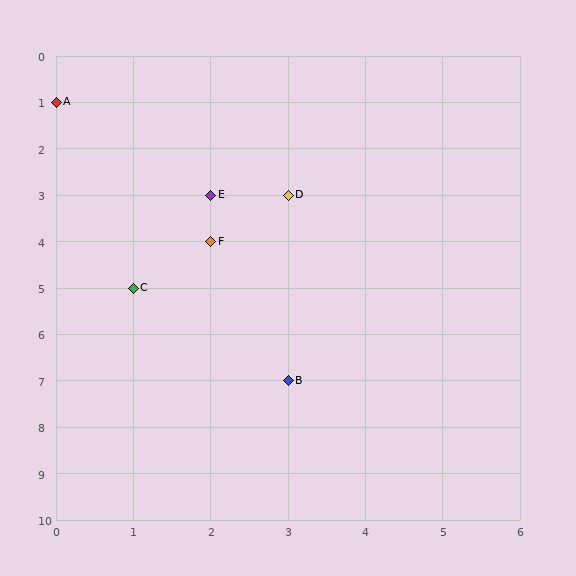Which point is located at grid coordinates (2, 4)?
Point F is at (2, 4).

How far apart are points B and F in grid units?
Points B and F are 1 column and 3 rows apart (about 3.2 grid units diagonally).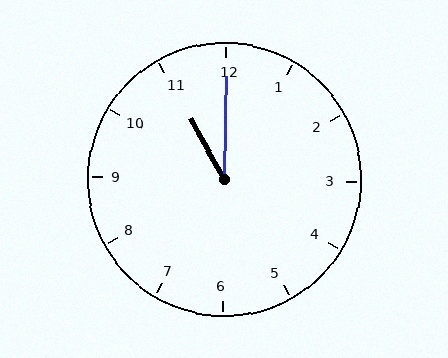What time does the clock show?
11:00.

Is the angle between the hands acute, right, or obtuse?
It is acute.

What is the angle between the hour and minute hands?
Approximately 30 degrees.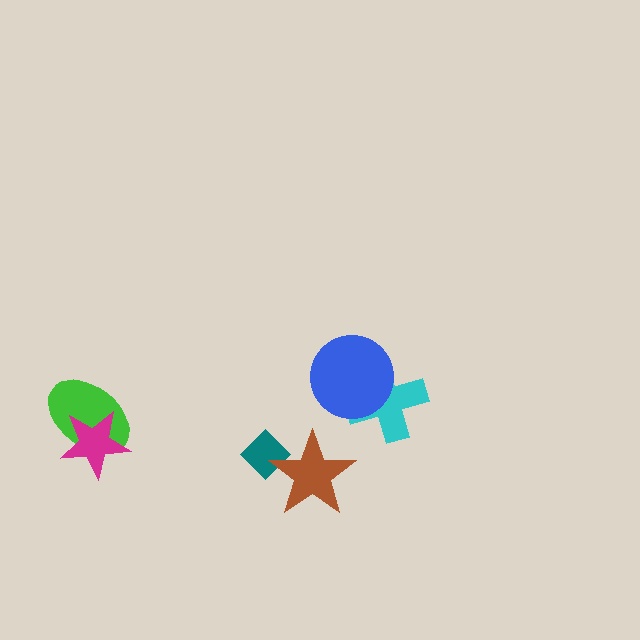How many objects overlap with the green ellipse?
1 object overlaps with the green ellipse.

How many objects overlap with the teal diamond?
1 object overlaps with the teal diamond.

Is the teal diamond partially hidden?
Yes, it is partially covered by another shape.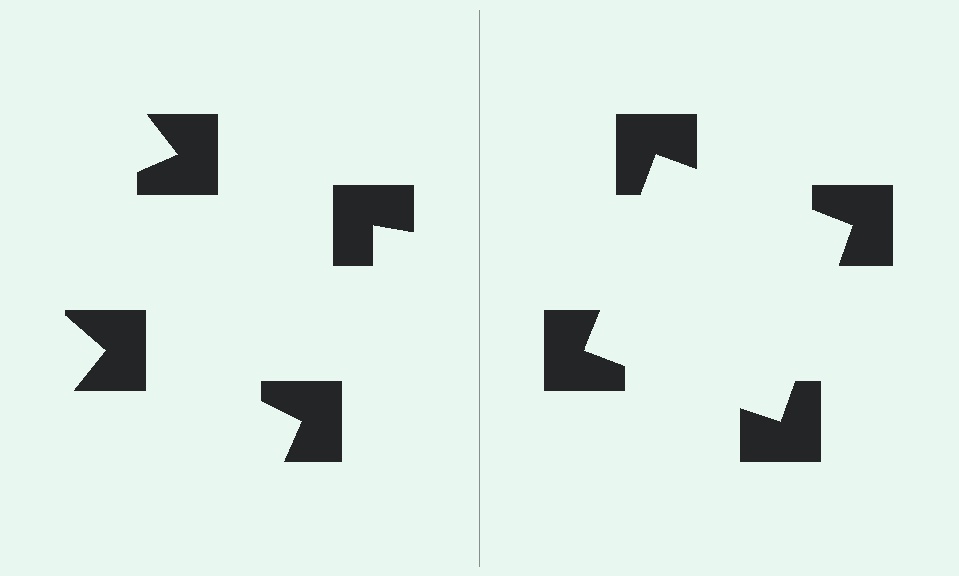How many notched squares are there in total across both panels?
8 — 4 on each side.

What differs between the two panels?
The notched squares are positioned identically on both sides; only the wedge orientations differ. On the right they align to a square; on the left they are misaligned.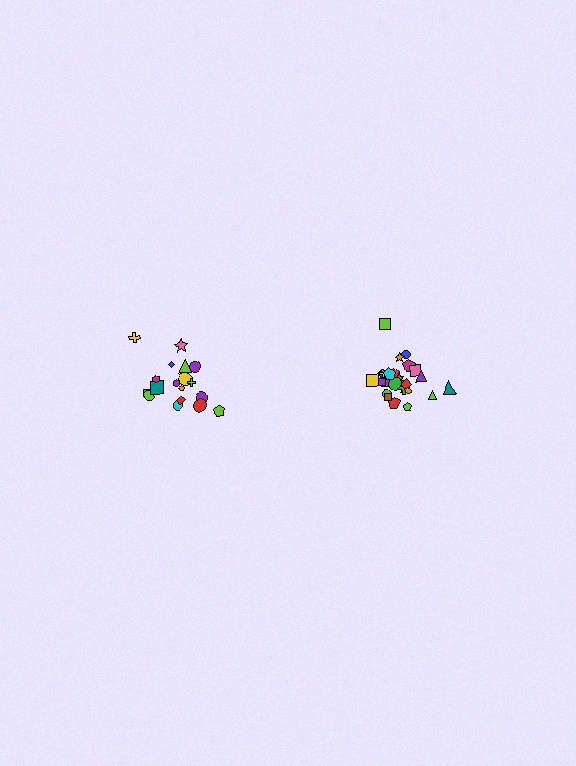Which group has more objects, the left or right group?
The right group.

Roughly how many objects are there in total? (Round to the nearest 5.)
Roughly 45 objects in total.